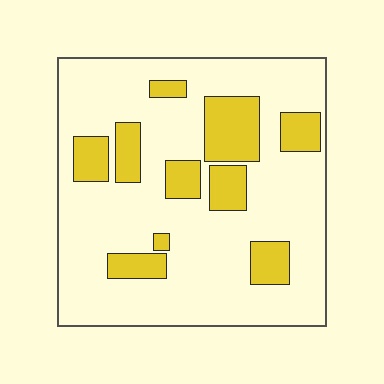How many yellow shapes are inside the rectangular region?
10.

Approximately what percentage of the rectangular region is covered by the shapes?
Approximately 20%.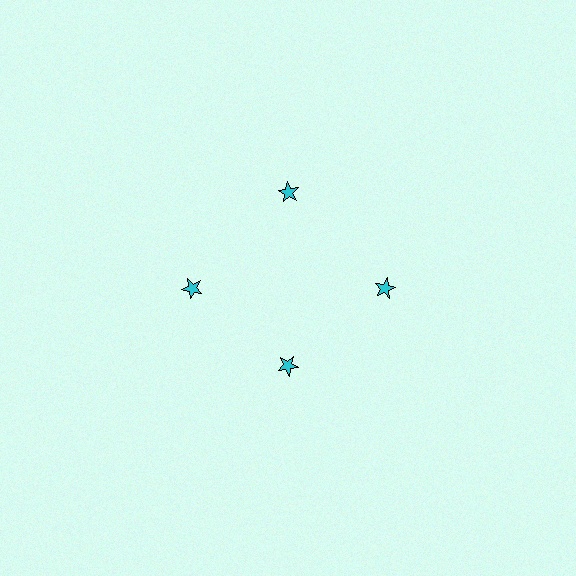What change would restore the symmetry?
The symmetry would be restored by moving it outward, back onto the ring so that all 4 stars sit at equal angles and equal distance from the center.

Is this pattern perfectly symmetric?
No. The 4 cyan stars are arranged in a ring, but one element near the 6 o'clock position is pulled inward toward the center, breaking the 4-fold rotational symmetry.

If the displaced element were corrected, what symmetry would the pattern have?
It would have 4-fold rotational symmetry — the pattern would map onto itself every 90 degrees.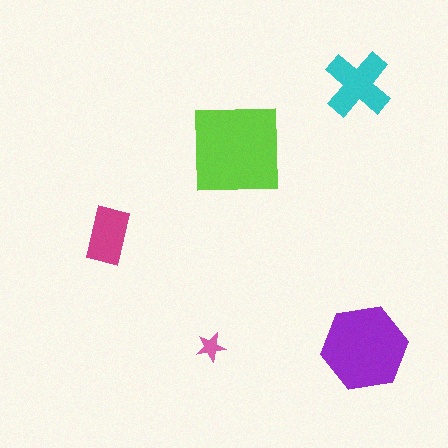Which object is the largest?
The lime square.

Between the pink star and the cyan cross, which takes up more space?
The cyan cross.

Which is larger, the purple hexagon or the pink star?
The purple hexagon.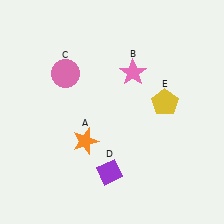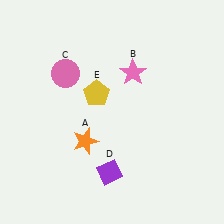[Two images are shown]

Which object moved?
The yellow pentagon (E) moved left.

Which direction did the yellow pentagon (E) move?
The yellow pentagon (E) moved left.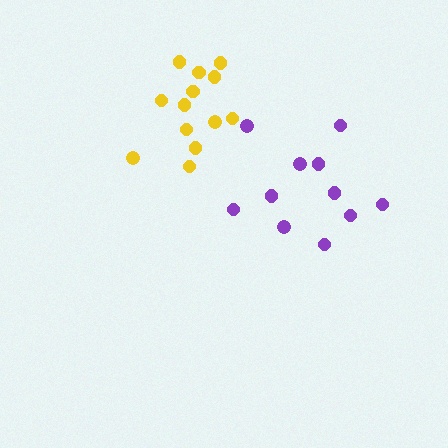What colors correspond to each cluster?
The clusters are colored: purple, yellow.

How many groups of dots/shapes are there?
There are 2 groups.